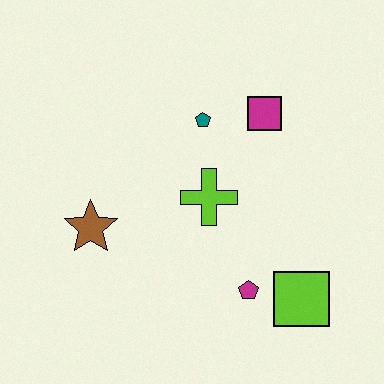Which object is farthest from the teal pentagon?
The lime square is farthest from the teal pentagon.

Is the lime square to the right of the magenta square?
Yes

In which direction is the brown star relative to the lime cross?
The brown star is to the left of the lime cross.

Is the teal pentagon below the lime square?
No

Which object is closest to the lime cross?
The teal pentagon is closest to the lime cross.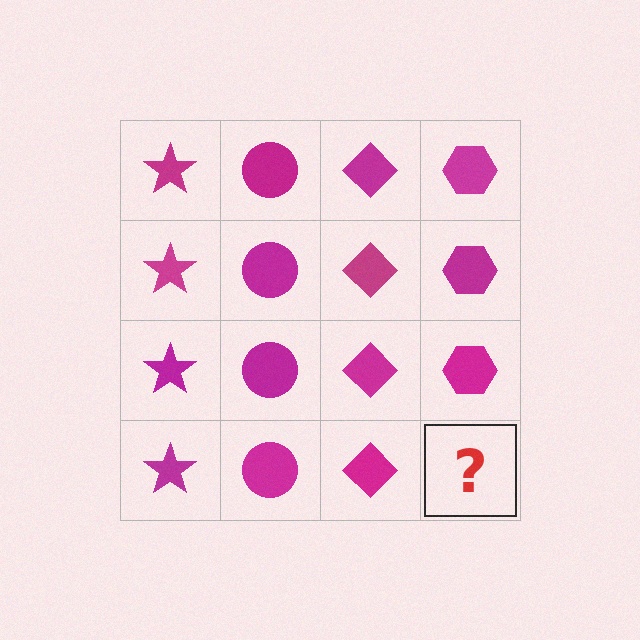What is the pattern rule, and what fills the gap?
The rule is that each column has a consistent shape. The gap should be filled with a magenta hexagon.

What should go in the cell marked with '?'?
The missing cell should contain a magenta hexagon.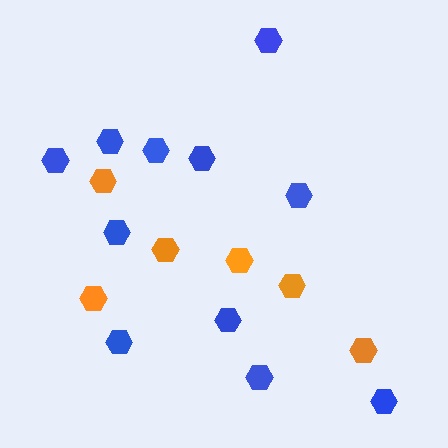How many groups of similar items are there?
There are 2 groups: one group of orange hexagons (6) and one group of blue hexagons (11).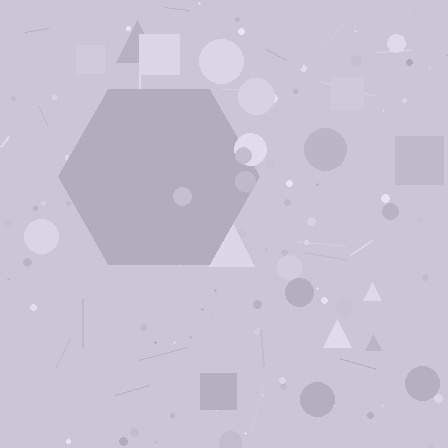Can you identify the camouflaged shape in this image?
The camouflaged shape is a hexagon.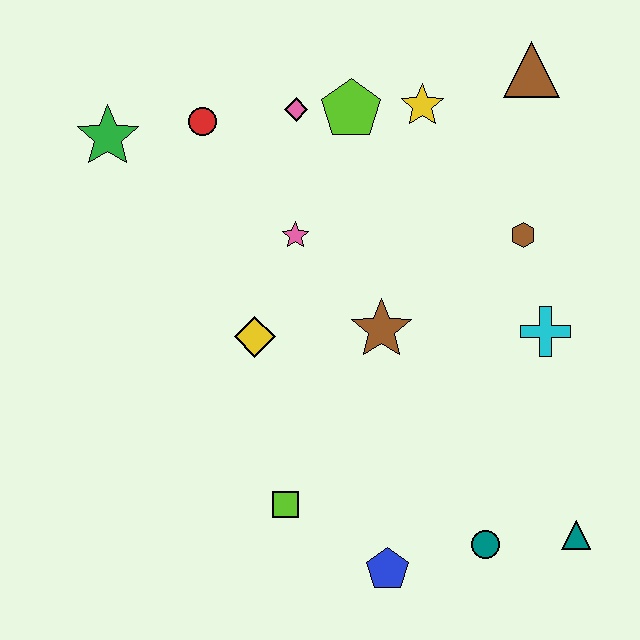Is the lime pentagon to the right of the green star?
Yes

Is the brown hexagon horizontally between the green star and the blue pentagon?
No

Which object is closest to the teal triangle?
The teal circle is closest to the teal triangle.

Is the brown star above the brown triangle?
No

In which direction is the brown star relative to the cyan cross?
The brown star is to the left of the cyan cross.